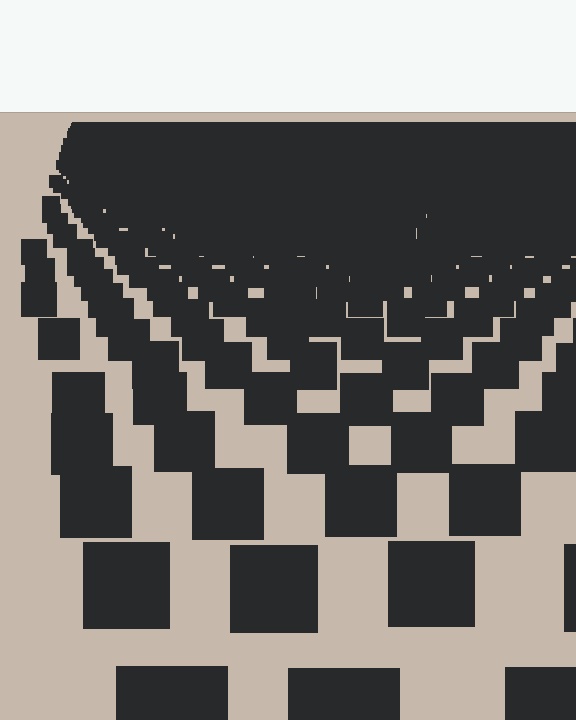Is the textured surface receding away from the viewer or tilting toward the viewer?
The surface is receding away from the viewer. Texture elements get smaller and denser toward the top.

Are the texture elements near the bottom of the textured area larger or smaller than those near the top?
Larger. Near the bottom, elements are closer to the viewer and appear at a bigger on-screen size.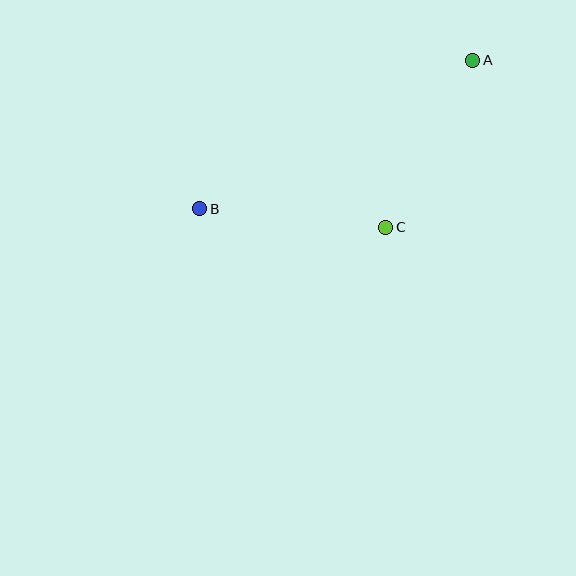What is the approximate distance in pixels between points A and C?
The distance between A and C is approximately 189 pixels.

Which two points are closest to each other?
Points B and C are closest to each other.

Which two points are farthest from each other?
Points A and B are farthest from each other.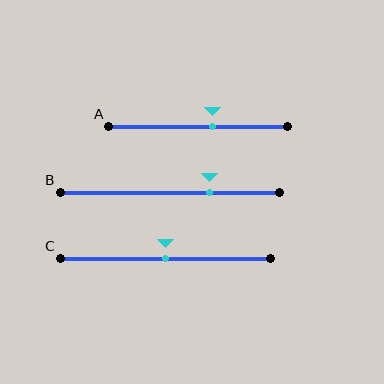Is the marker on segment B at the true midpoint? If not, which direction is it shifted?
No, the marker on segment B is shifted to the right by about 18% of the segment length.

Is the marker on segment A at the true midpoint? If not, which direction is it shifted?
No, the marker on segment A is shifted to the right by about 8% of the segment length.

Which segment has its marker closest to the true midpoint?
Segment C has its marker closest to the true midpoint.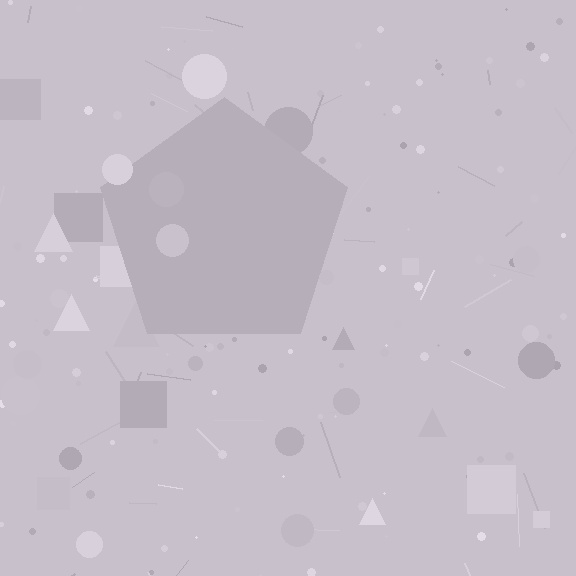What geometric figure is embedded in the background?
A pentagon is embedded in the background.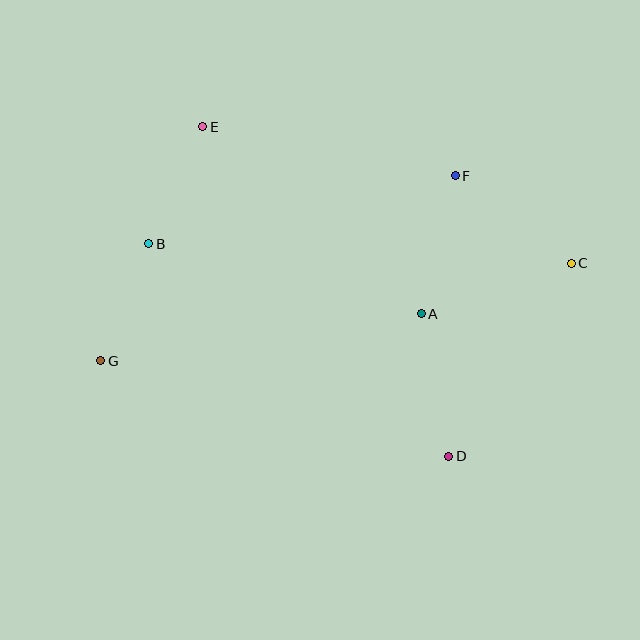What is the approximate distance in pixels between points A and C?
The distance between A and C is approximately 158 pixels.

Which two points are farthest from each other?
Points C and G are farthest from each other.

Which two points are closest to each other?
Points B and G are closest to each other.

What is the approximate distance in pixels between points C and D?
The distance between C and D is approximately 228 pixels.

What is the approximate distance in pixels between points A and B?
The distance between A and B is approximately 282 pixels.